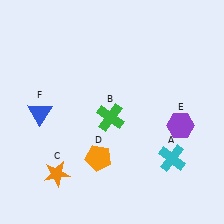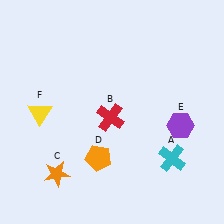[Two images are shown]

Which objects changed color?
B changed from green to red. F changed from blue to yellow.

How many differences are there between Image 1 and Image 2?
There are 2 differences between the two images.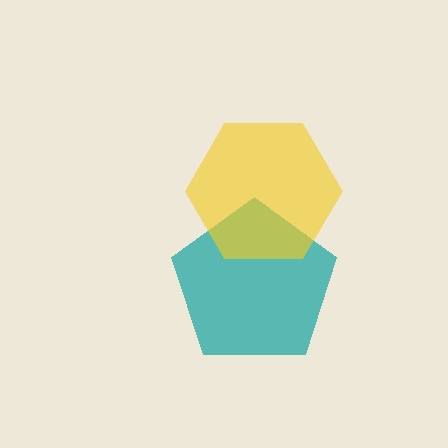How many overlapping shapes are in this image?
There are 2 overlapping shapes in the image.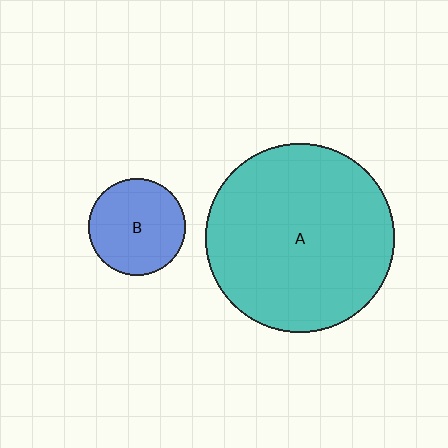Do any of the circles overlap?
No, none of the circles overlap.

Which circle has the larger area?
Circle A (teal).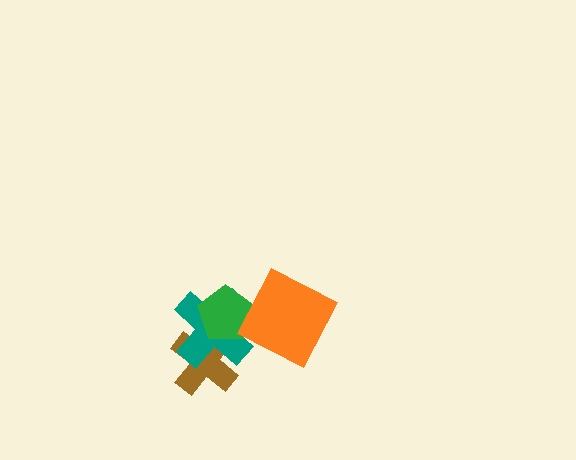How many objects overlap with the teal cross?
2 objects overlap with the teal cross.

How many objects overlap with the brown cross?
2 objects overlap with the brown cross.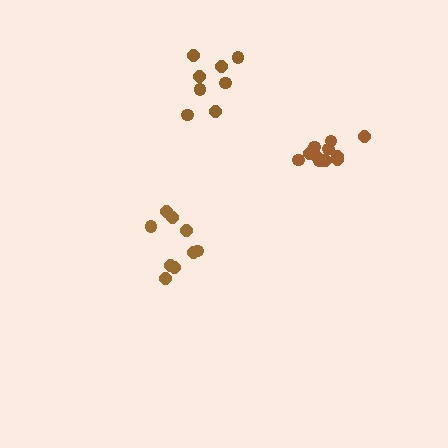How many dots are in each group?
Group 1: 8 dots, Group 2: 12 dots, Group 3: 9 dots (29 total).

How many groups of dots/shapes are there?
There are 3 groups.